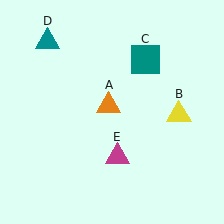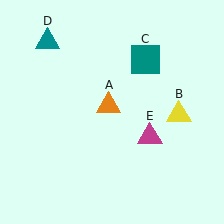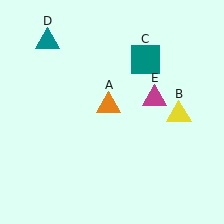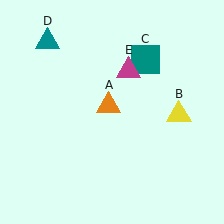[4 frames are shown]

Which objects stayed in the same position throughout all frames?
Orange triangle (object A) and yellow triangle (object B) and teal square (object C) and teal triangle (object D) remained stationary.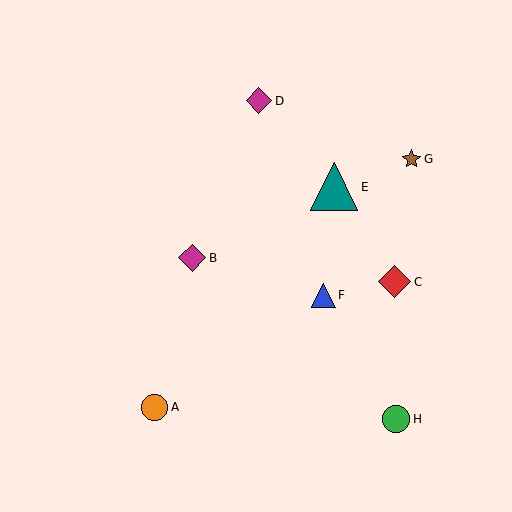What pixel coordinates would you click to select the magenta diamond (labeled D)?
Click at (259, 101) to select the magenta diamond D.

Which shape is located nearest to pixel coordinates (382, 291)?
The red diamond (labeled C) at (395, 282) is nearest to that location.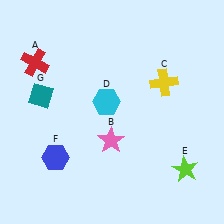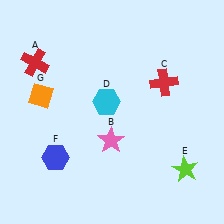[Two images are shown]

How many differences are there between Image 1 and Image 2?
There are 2 differences between the two images.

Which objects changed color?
C changed from yellow to red. G changed from teal to orange.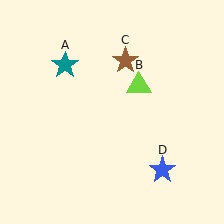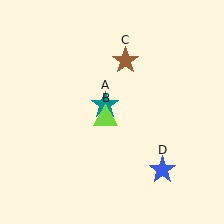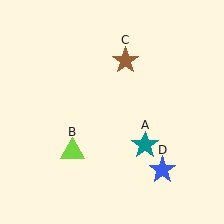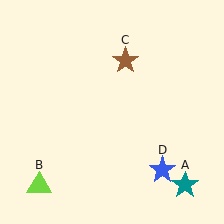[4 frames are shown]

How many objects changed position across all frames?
2 objects changed position: teal star (object A), lime triangle (object B).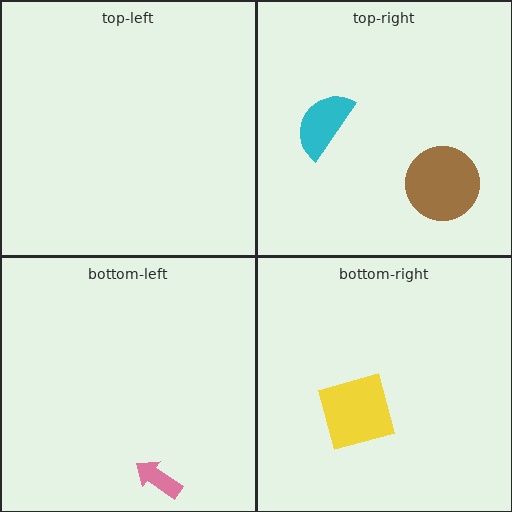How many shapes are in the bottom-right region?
1.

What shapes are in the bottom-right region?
The yellow square.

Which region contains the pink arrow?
The bottom-left region.